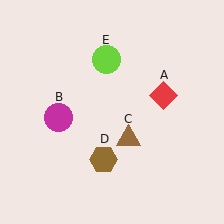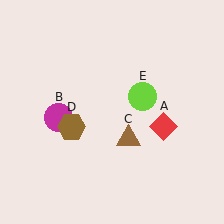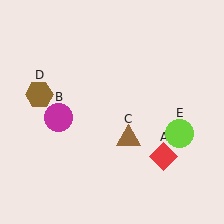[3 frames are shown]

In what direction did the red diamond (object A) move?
The red diamond (object A) moved down.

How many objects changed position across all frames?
3 objects changed position: red diamond (object A), brown hexagon (object D), lime circle (object E).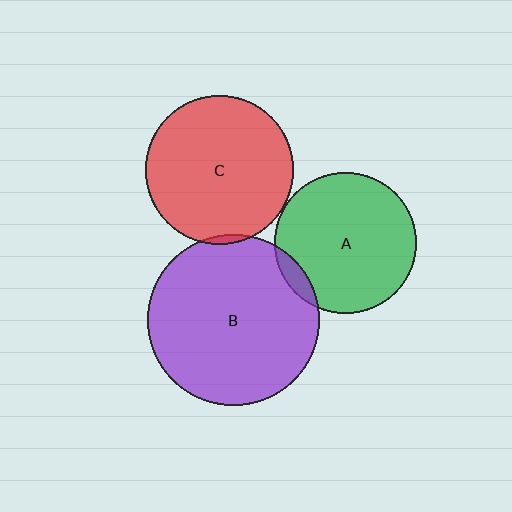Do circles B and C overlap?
Yes.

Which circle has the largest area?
Circle B (purple).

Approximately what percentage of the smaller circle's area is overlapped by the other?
Approximately 5%.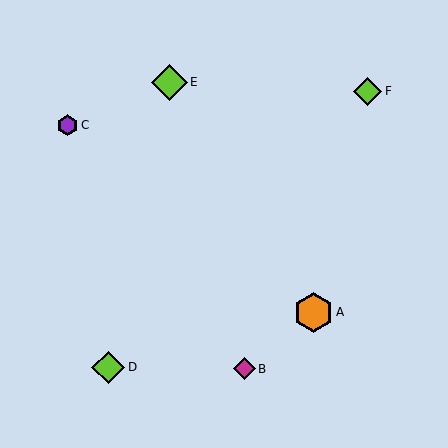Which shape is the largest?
The orange hexagon (labeled A) is the largest.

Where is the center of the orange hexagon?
The center of the orange hexagon is at (313, 312).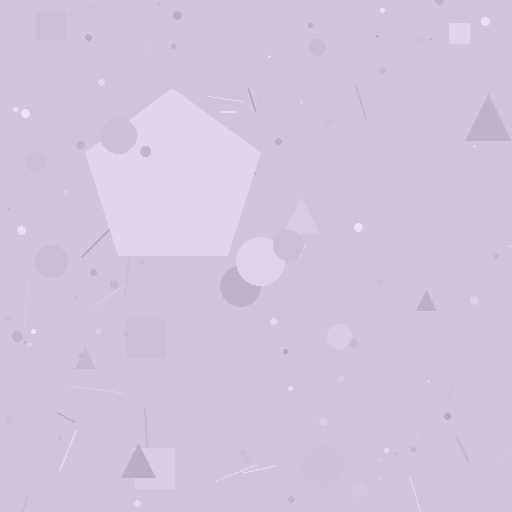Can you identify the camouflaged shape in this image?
The camouflaged shape is a pentagon.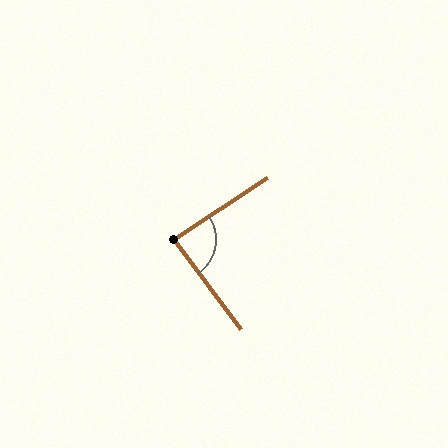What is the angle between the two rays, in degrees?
Approximately 87 degrees.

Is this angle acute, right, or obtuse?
It is approximately a right angle.